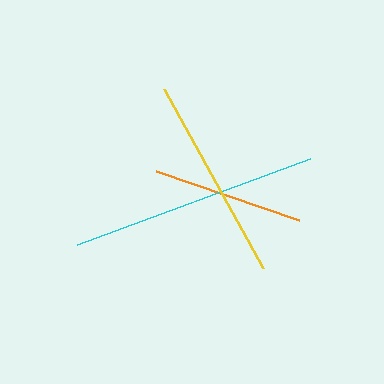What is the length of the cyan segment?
The cyan segment is approximately 249 pixels long.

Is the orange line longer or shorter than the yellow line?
The yellow line is longer than the orange line.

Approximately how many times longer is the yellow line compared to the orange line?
The yellow line is approximately 1.3 times the length of the orange line.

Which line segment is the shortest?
The orange line is the shortest at approximately 151 pixels.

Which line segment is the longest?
The cyan line is the longest at approximately 249 pixels.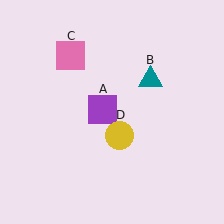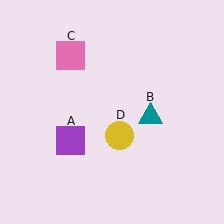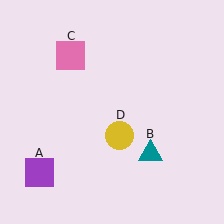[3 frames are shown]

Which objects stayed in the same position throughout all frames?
Pink square (object C) and yellow circle (object D) remained stationary.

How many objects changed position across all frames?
2 objects changed position: purple square (object A), teal triangle (object B).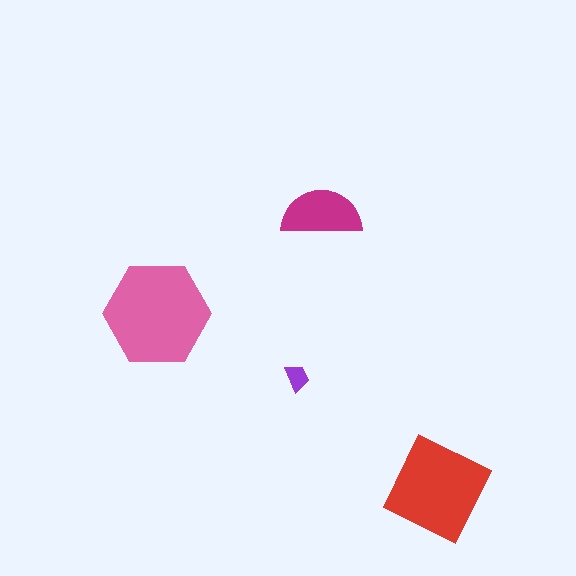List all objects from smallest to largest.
The purple trapezoid, the magenta semicircle, the red diamond, the pink hexagon.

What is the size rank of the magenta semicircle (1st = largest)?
3rd.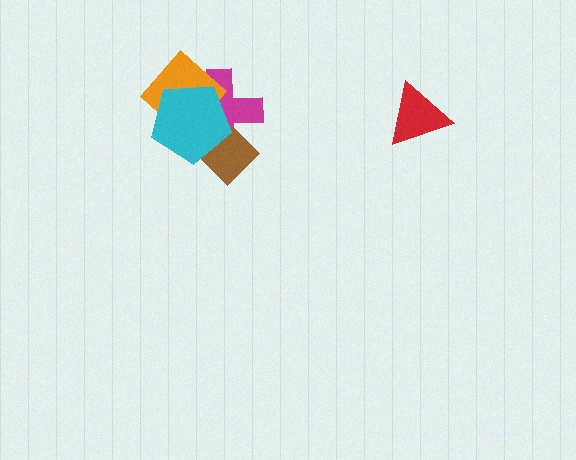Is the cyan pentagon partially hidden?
No, no other shape covers it.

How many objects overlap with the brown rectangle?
3 objects overlap with the brown rectangle.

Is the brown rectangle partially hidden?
Yes, it is partially covered by another shape.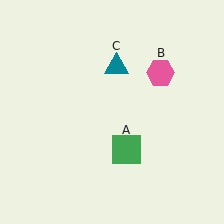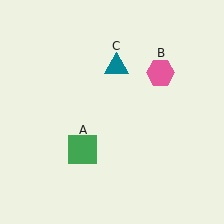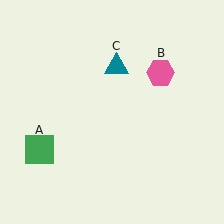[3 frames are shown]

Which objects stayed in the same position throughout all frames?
Pink hexagon (object B) and teal triangle (object C) remained stationary.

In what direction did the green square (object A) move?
The green square (object A) moved left.